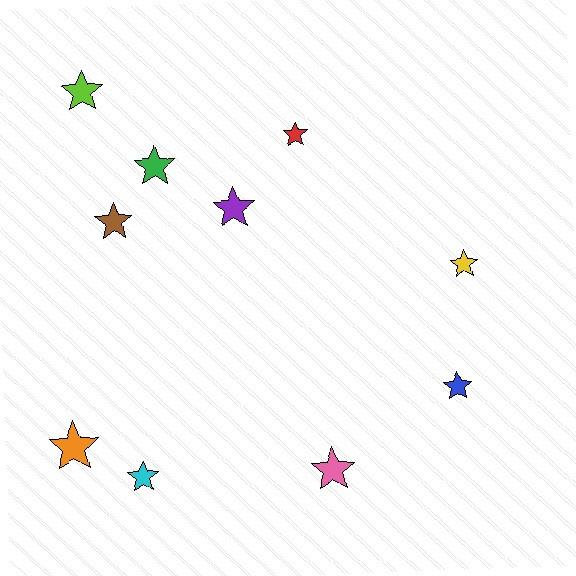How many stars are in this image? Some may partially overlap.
There are 10 stars.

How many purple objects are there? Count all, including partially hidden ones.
There is 1 purple object.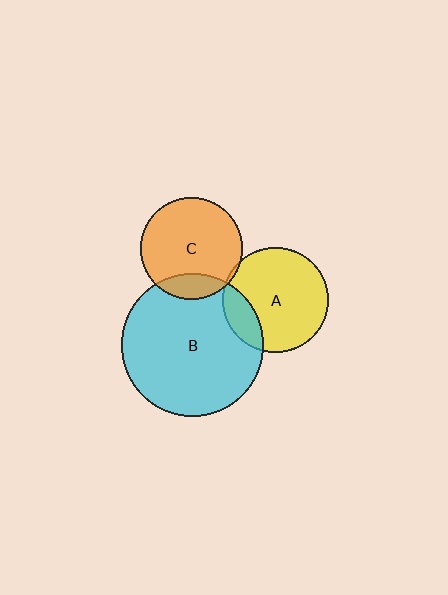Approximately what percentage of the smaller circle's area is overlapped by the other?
Approximately 20%.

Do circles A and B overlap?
Yes.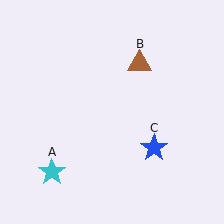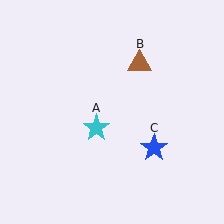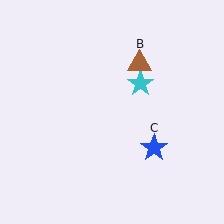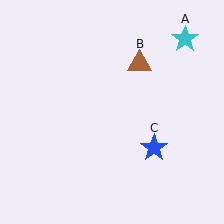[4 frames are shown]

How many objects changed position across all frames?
1 object changed position: cyan star (object A).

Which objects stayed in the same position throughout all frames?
Brown triangle (object B) and blue star (object C) remained stationary.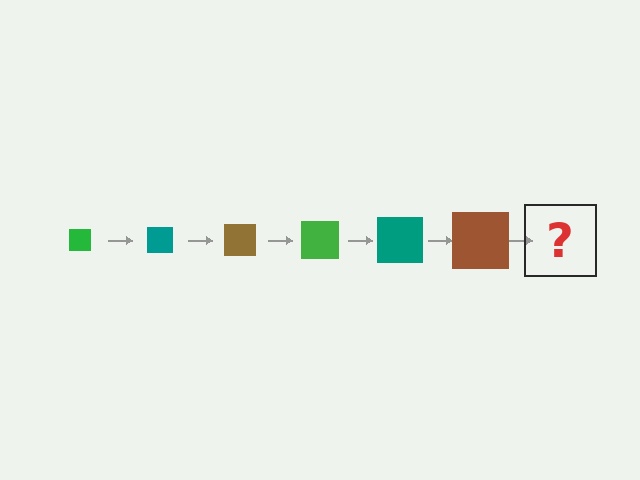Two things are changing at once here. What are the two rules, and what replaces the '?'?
The two rules are that the square grows larger each step and the color cycles through green, teal, and brown. The '?' should be a green square, larger than the previous one.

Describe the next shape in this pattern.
It should be a green square, larger than the previous one.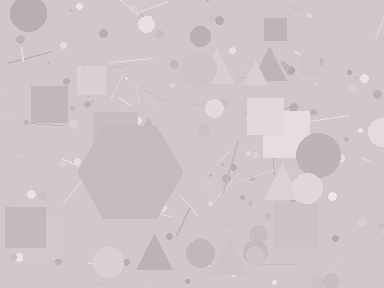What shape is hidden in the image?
A hexagon is hidden in the image.